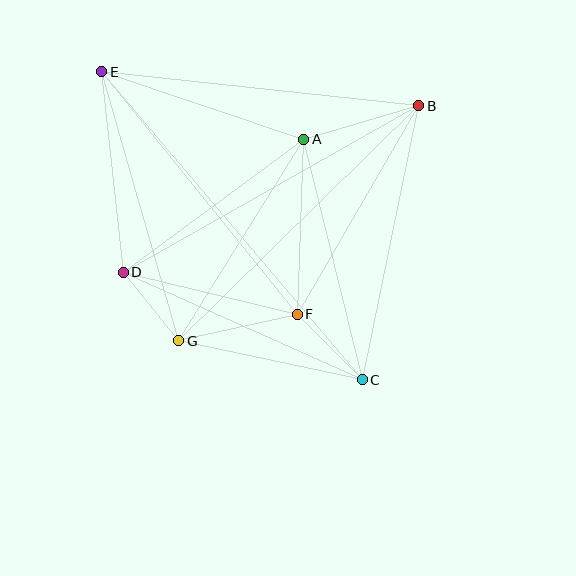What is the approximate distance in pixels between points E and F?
The distance between E and F is approximately 312 pixels.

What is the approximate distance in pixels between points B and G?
The distance between B and G is approximately 336 pixels.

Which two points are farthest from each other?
Points C and E are farthest from each other.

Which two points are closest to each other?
Points D and G are closest to each other.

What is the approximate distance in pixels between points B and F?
The distance between B and F is approximately 241 pixels.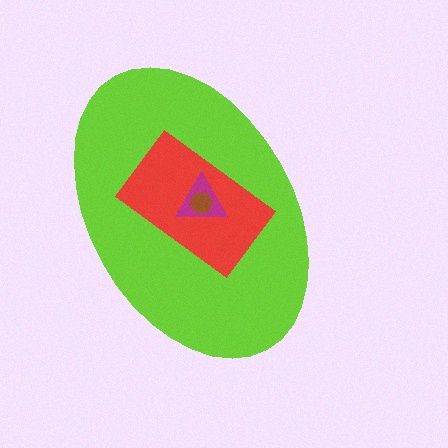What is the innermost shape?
The brown hexagon.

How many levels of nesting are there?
4.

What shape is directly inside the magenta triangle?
The brown hexagon.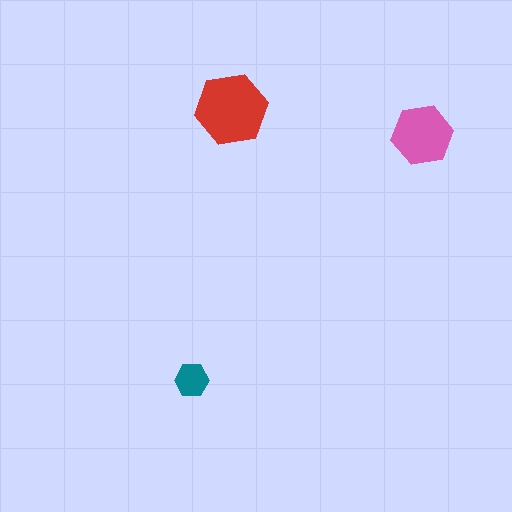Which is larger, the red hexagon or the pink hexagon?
The red one.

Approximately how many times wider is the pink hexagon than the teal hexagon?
About 2 times wider.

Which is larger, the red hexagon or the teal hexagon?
The red one.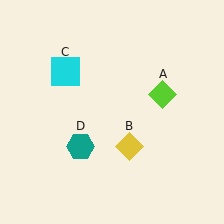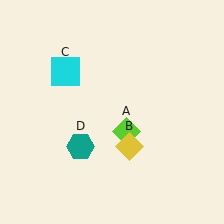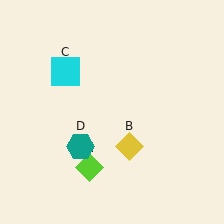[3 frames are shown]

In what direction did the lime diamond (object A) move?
The lime diamond (object A) moved down and to the left.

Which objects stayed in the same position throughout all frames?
Yellow diamond (object B) and cyan square (object C) and teal hexagon (object D) remained stationary.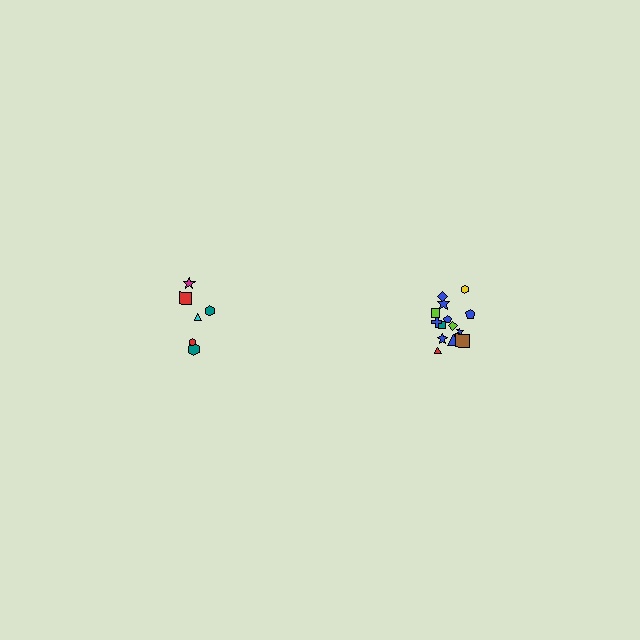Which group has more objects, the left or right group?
The right group.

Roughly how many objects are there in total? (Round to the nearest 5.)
Roughly 20 objects in total.